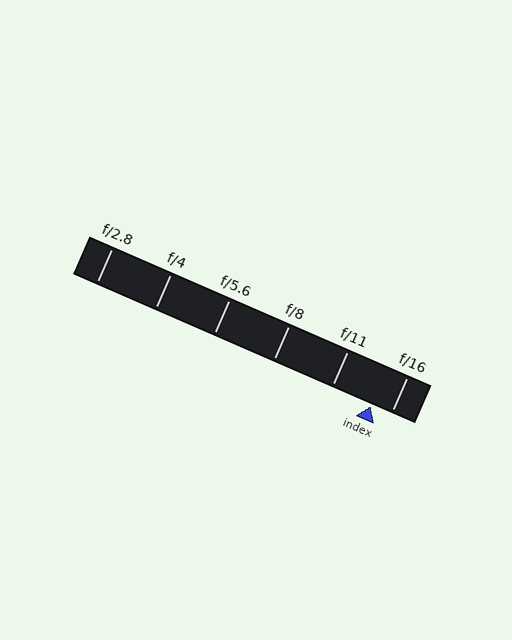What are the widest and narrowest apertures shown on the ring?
The widest aperture shown is f/2.8 and the narrowest is f/16.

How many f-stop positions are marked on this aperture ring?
There are 6 f-stop positions marked.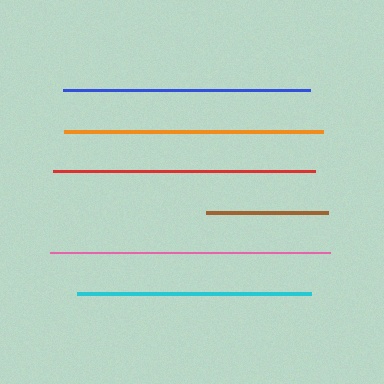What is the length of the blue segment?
The blue segment is approximately 247 pixels long.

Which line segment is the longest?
The pink line is the longest at approximately 280 pixels.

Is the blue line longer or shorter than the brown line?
The blue line is longer than the brown line.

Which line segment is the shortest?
The brown line is the shortest at approximately 122 pixels.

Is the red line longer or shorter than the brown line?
The red line is longer than the brown line.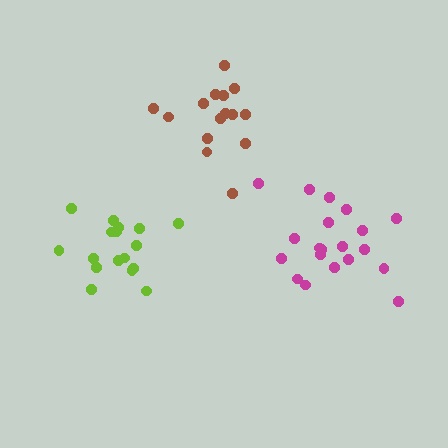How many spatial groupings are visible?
There are 3 spatial groupings.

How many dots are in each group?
Group 1: 17 dots, Group 2: 20 dots, Group 3: 15 dots (52 total).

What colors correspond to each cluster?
The clusters are colored: lime, magenta, brown.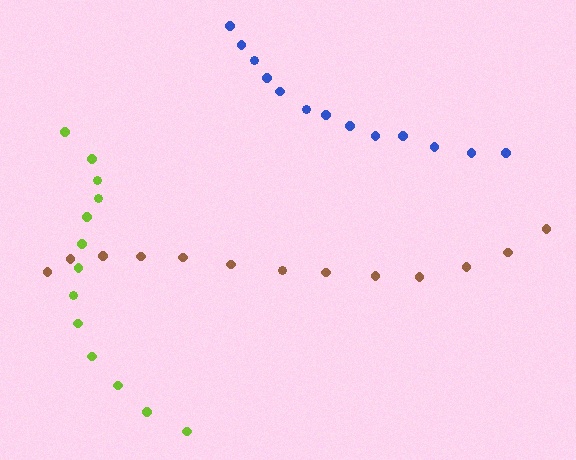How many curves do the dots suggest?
There are 3 distinct paths.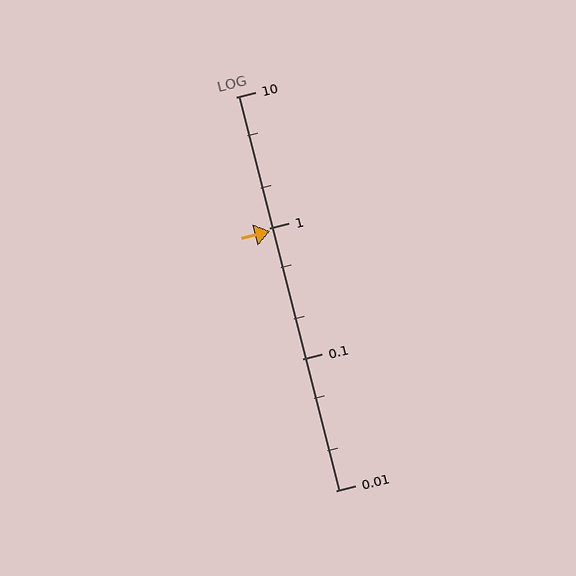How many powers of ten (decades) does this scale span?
The scale spans 3 decades, from 0.01 to 10.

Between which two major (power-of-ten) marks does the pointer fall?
The pointer is between 0.1 and 1.